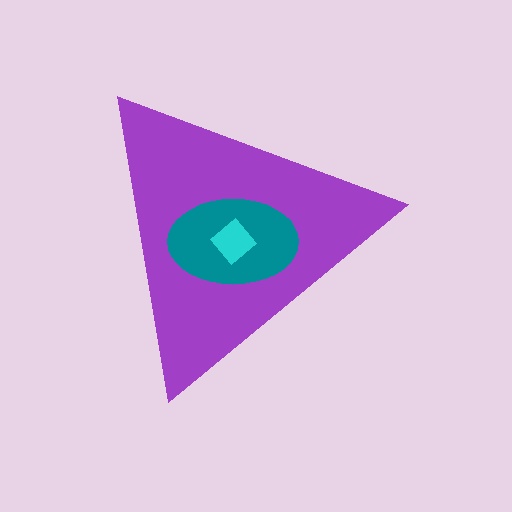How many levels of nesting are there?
3.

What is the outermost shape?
The purple triangle.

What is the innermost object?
The cyan diamond.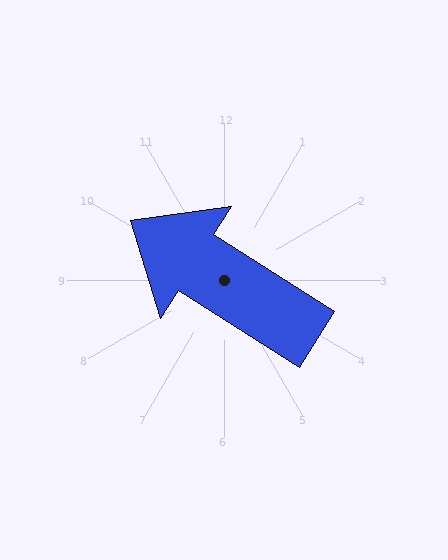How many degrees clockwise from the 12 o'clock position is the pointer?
Approximately 302 degrees.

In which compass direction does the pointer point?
Northwest.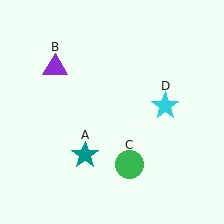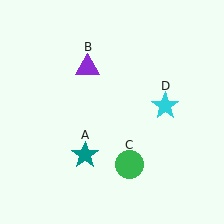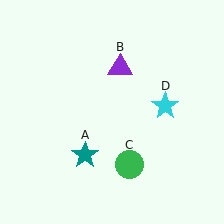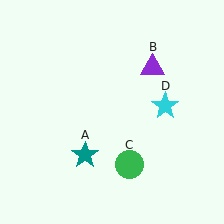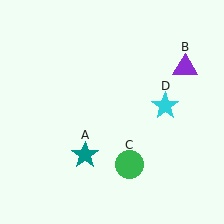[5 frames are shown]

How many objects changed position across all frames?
1 object changed position: purple triangle (object B).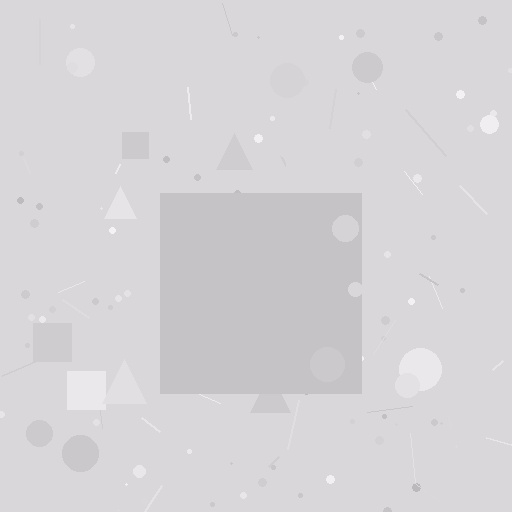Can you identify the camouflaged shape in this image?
The camouflaged shape is a square.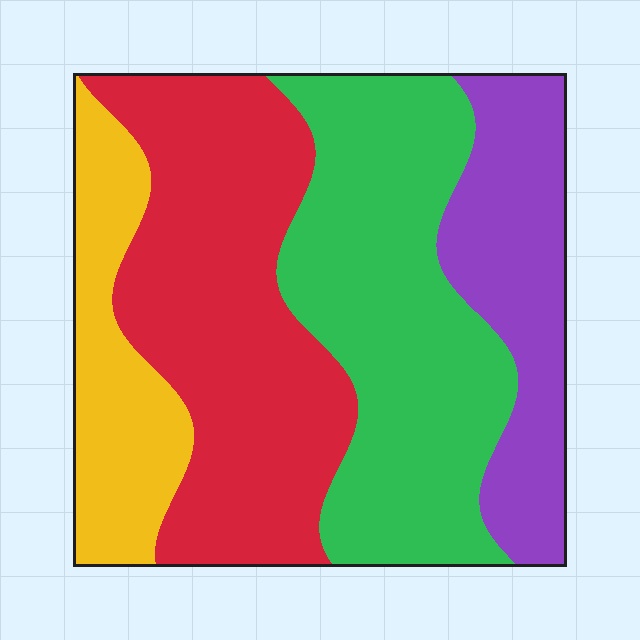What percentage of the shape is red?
Red takes up about one third (1/3) of the shape.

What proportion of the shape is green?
Green covers roughly 35% of the shape.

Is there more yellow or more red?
Red.